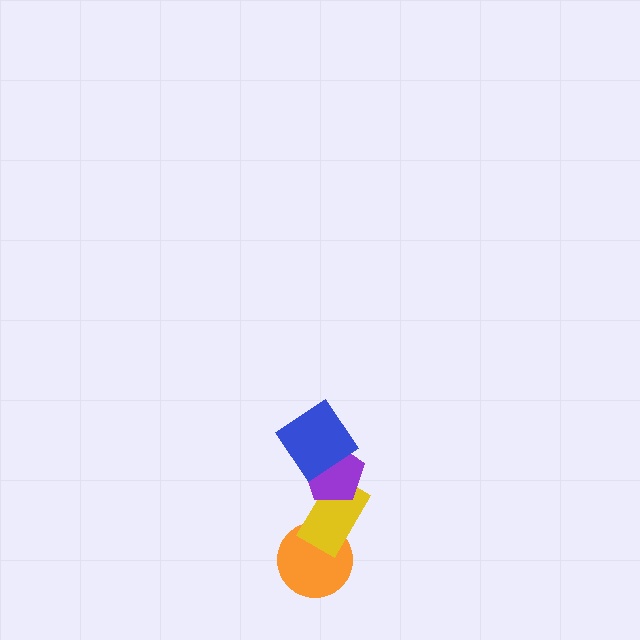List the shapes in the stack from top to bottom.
From top to bottom: the blue diamond, the purple pentagon, the yellow rectangle, the orange circle.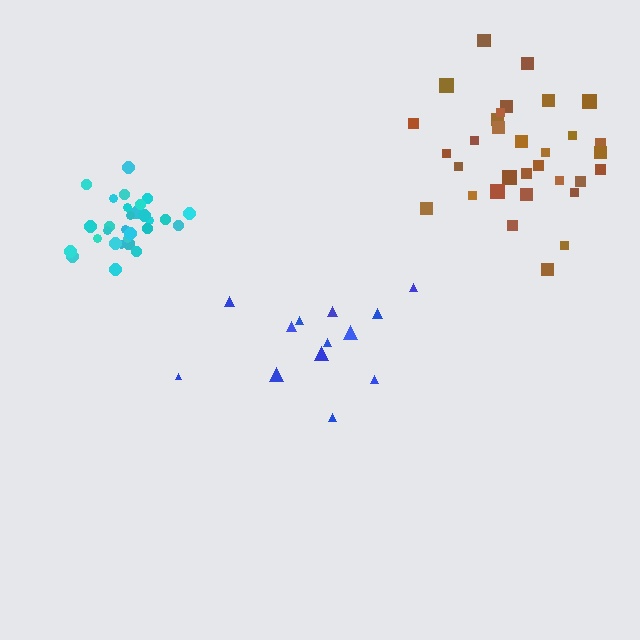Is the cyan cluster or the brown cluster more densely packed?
Cyan.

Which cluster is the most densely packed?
Cyan.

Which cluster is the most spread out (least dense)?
Blue.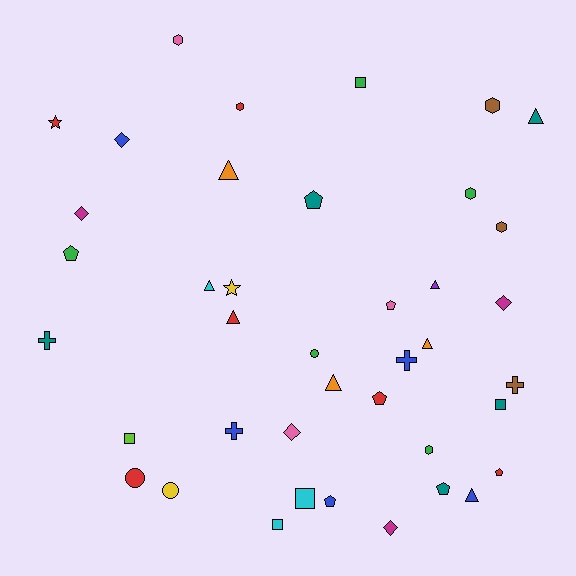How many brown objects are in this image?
There are 3 brown objects.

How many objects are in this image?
There are 40 objects.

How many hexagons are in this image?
There are 6 hexagons.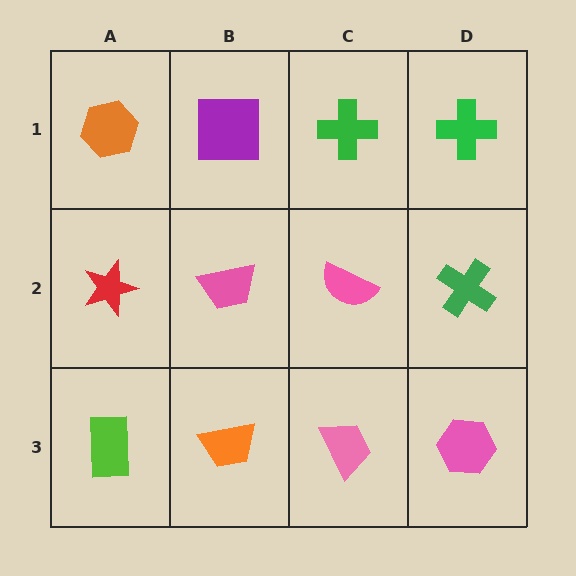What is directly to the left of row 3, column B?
A lime rectangle.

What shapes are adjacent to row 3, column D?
A green cross (row 2, column D), a pink trapezoid (row 3, column C).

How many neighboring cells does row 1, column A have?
2.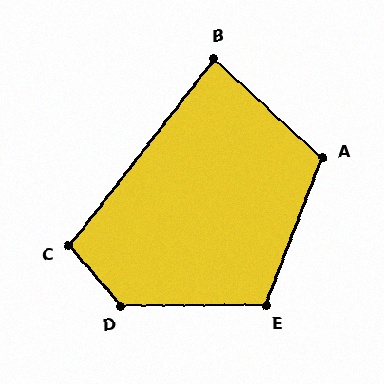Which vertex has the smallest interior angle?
B, at approximately 86 degrees.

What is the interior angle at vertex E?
Approximately 112 degrees (obtuse).